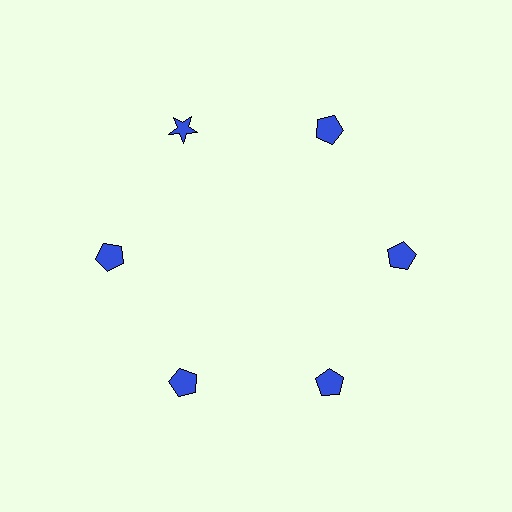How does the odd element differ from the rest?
It has a different shape: star instead of pentagon.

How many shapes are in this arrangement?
There are 6 shapes arranged in a ring pattern.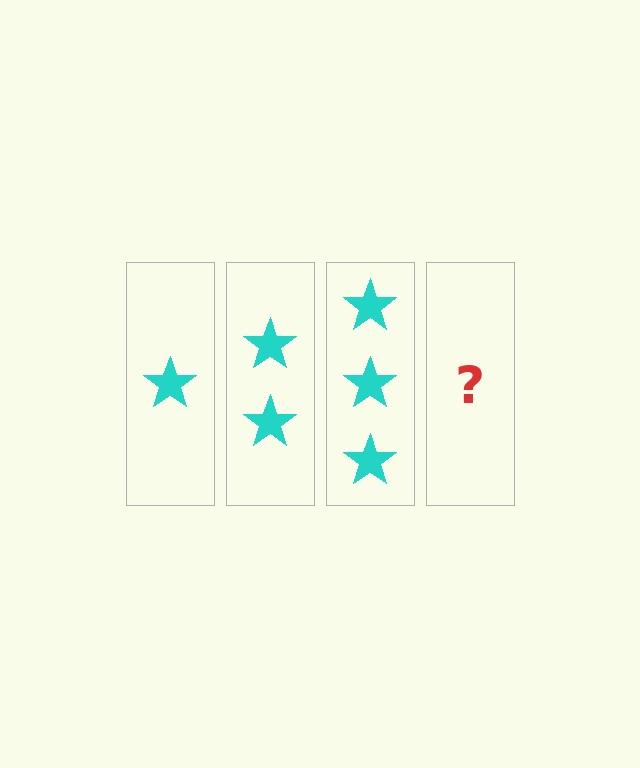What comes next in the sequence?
The next element should be 4 stars.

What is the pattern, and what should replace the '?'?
The pattern is that each step adds one more star. The '?' should be 4 stars.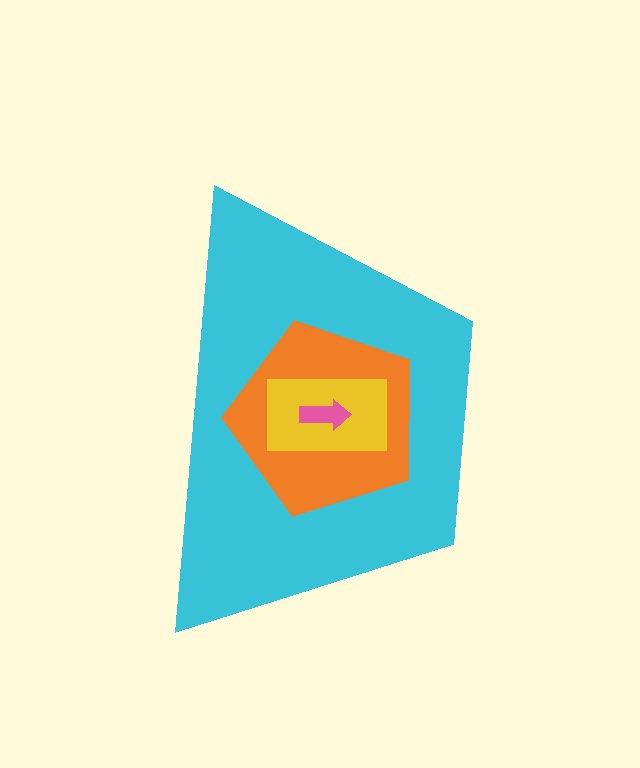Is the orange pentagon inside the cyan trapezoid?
Yes.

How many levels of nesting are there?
4.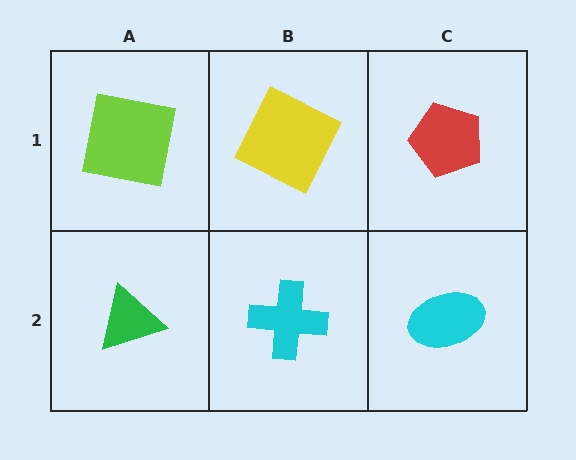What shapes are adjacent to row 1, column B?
A cyan cross (row 2, column B), a lime square (row 1, column A), a red pentagon (row 1, column C).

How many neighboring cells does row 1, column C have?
2.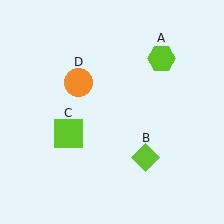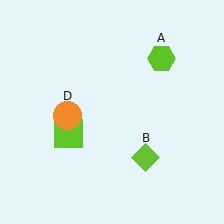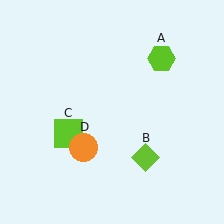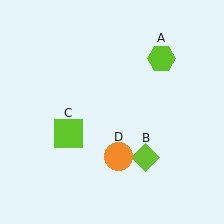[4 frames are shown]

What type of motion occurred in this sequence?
The orange circle (object D) rotated counterclockwise around the center of the scene.